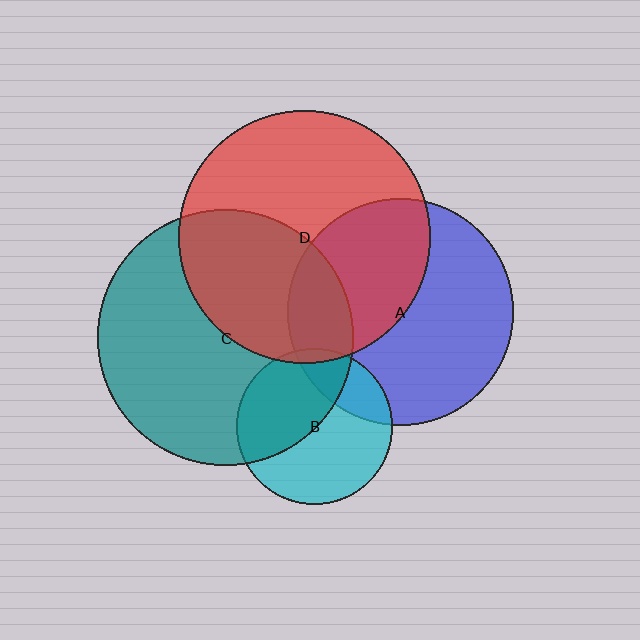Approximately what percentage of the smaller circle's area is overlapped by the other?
Approximately 40%.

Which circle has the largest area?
Circle C (teal).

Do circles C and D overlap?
Yes.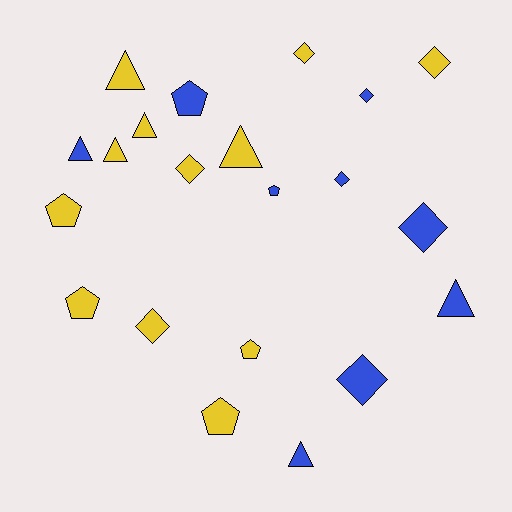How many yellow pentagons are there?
There are 4 yellow pentagons.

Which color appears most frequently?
Yellow, with 12 objects.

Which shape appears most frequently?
Diamond, with 8 objects.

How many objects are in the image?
There are 21 objects.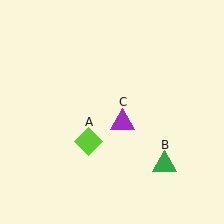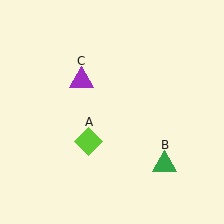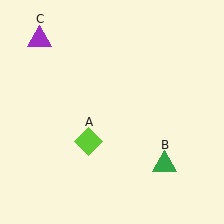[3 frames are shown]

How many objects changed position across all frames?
1 object changed position: purple triangle (object C).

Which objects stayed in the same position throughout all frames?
Lime diamond (object A) and green triangle (object B) remained stationary.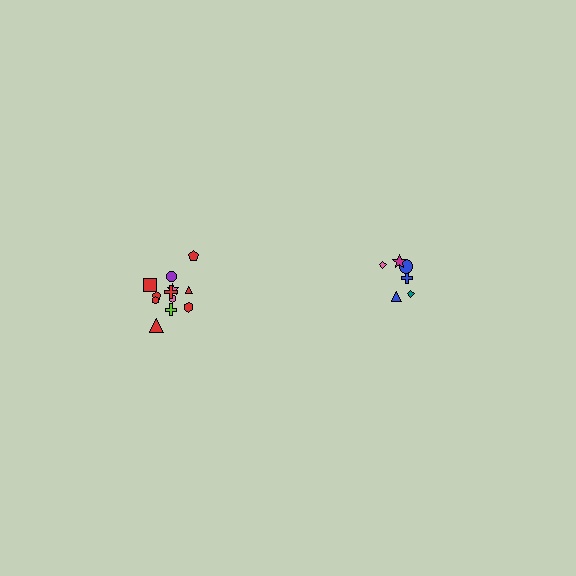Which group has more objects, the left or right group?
The left group.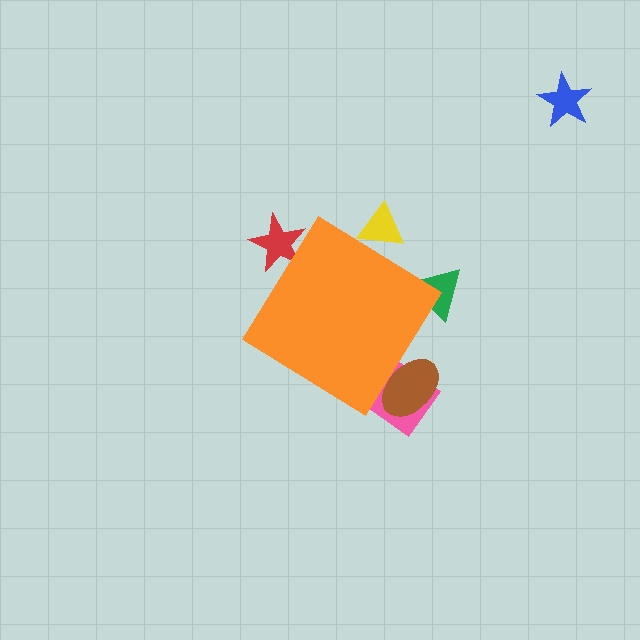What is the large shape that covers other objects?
An orange diamond.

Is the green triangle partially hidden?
Yes, the green triangle is partially hidden behind the orange diamond.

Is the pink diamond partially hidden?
Yes, the pink diamond is partially hidden behind the orange diamond.